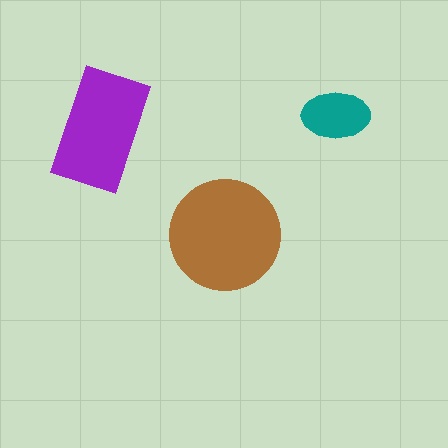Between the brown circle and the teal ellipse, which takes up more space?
The brown circle.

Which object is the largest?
The brown circle.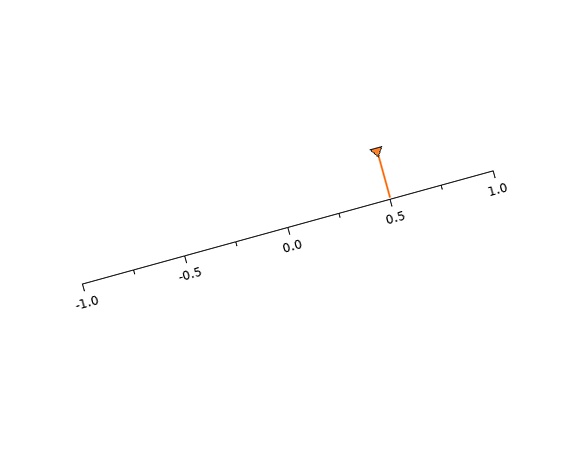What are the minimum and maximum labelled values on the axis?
The axis runs from -1.0 to 1.0.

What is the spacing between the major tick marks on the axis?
The major ticks are spaced 0.5 apart.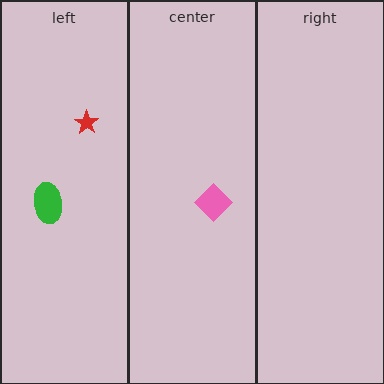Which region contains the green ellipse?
The left region.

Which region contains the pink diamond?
The center region.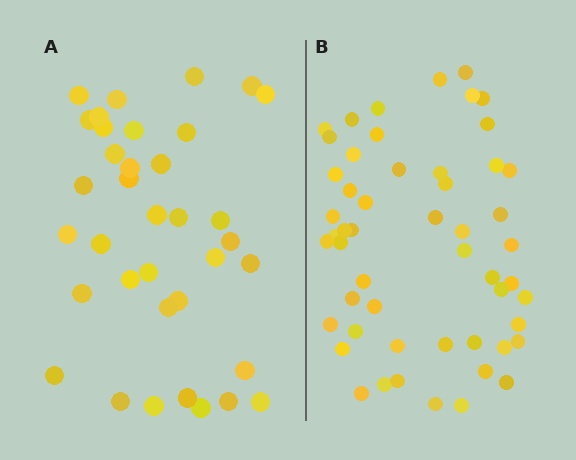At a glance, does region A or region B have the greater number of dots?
Region B (the right region) has more dots.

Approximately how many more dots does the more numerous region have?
Region B has approximately 15 more dots than region A.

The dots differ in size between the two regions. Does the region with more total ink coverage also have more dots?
No. Region A has more total ink coverage because its dots are larger, but region B actually contains more individual dots. Total area can be misleading — the number of items is what matters here.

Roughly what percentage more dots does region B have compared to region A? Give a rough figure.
About 45% more.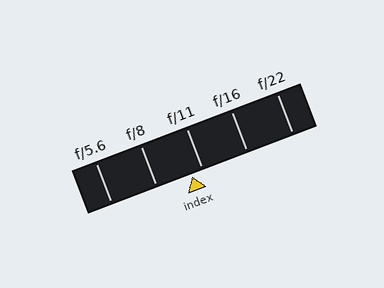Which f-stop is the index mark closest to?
The index mark is closest to f/11.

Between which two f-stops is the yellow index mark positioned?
The index mark is between f/8 and f/11.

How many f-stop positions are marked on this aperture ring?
There are 5 f-stop positions marked.